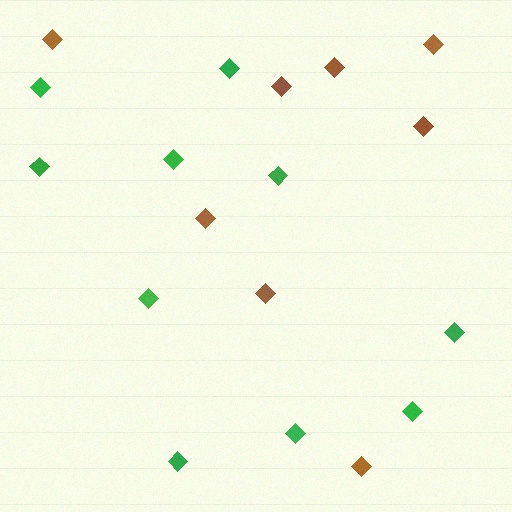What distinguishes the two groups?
There are 2 groups: one group of brown diamonds (8) and one group of green diamonds (10).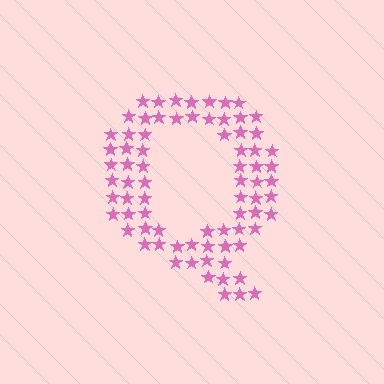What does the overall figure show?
The overall figure shows the letter Q.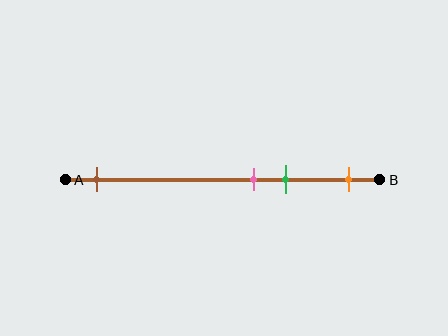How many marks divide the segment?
There are 4 marks dividing the segment.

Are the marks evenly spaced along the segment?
No, the marks are not evenly spaced.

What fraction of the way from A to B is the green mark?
The green mark is approximately 70% (0.7) of the way from A to B.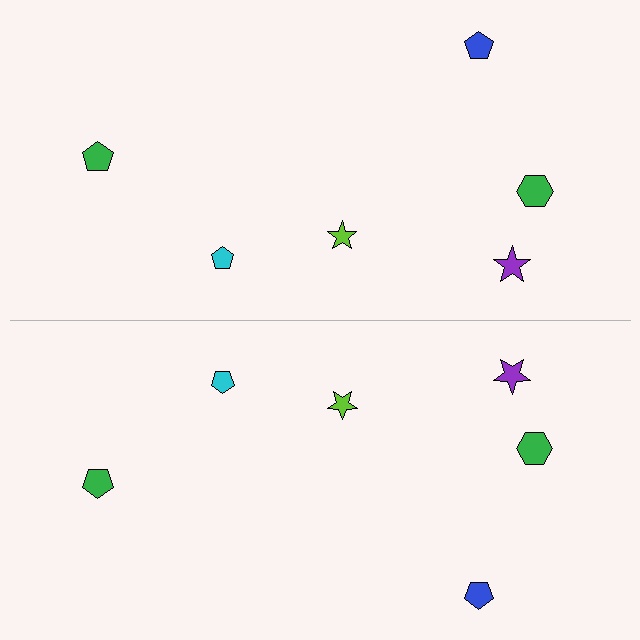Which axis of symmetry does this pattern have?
The pattern has a horizontal axis of symmetry running through the center of the image.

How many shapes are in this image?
There are 12 shapes in this image.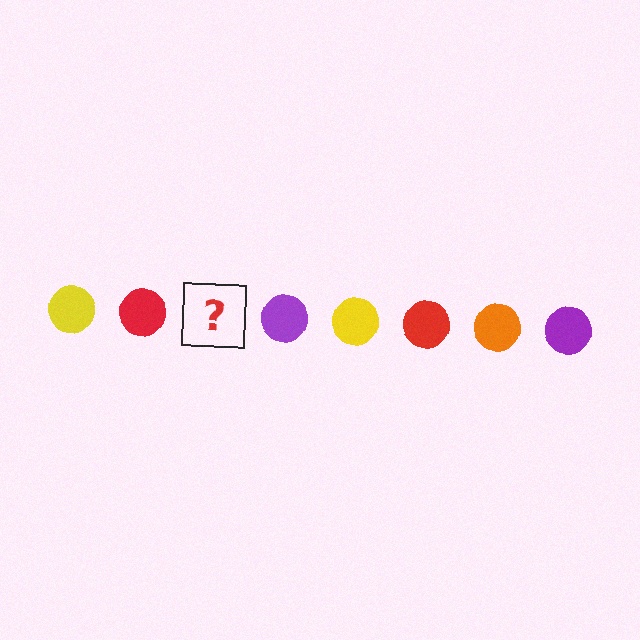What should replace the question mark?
The question mark should be replaced with an orange circle.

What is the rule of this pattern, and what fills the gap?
The rule is that the pattern cycles through yellow, red, orange, purple circles. The gap should be filled with an orange circle.